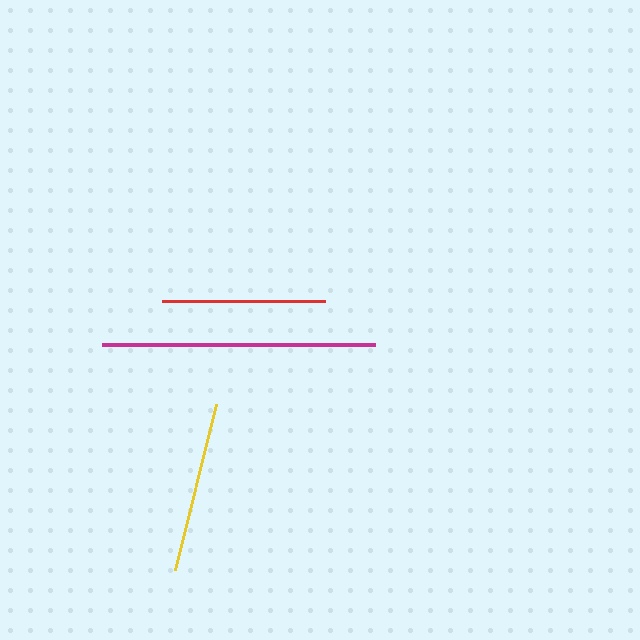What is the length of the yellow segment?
The yellow segment is approximately 171 pixels long.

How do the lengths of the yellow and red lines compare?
The yellow and red lines are approximately the same length.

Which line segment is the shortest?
The red line is the shortest at approximately 163 pixels.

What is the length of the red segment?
The red segment is approximately 163 pixels long.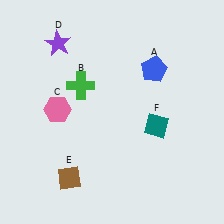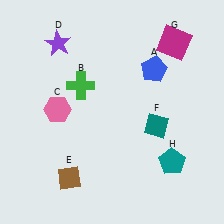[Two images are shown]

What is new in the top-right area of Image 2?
A magenta square (G) was added in the top-right area of Image 2.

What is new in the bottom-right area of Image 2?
A teal pentagon (H) was added in the bottom-right area of Image 2.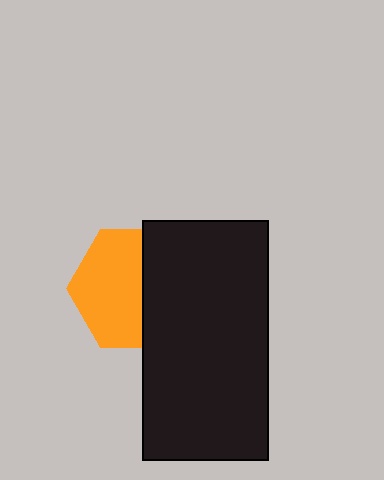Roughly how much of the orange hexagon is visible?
About half of it is visible (roughly 57%).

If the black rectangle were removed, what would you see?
You would see the complete orange hexagon.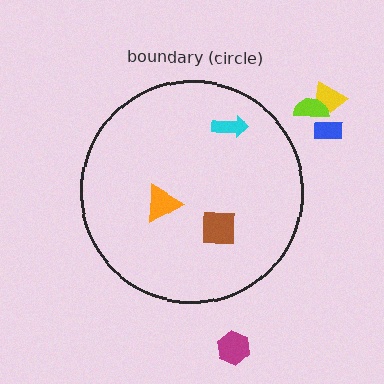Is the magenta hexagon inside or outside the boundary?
Outside.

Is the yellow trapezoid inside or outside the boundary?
Outside.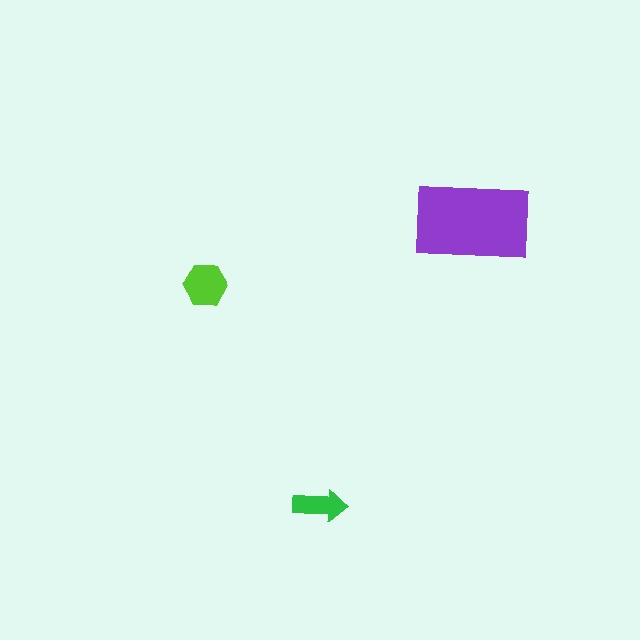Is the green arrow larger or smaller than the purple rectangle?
Smaller.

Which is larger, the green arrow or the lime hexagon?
The lime hexagon.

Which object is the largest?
The purple rectangle.